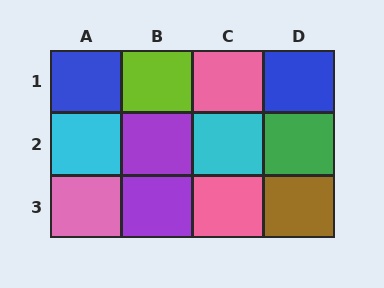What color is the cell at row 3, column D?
Brown.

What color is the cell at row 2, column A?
Cyan.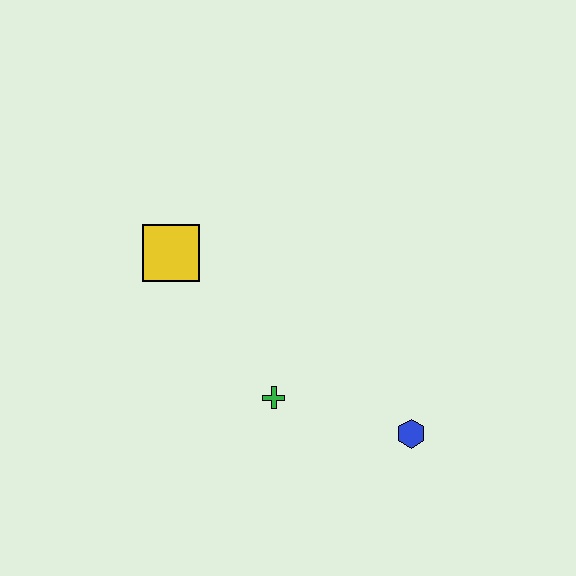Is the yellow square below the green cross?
No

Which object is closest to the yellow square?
The green cross is closest to the yellow square.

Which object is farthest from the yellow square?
The blue hexagon is farthest from the yellow square.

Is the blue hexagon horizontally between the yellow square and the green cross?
No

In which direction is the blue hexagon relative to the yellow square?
The blue hexagon is to the right of the yellow square.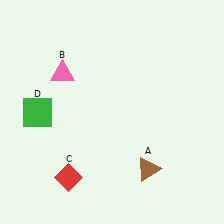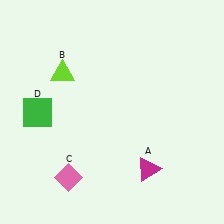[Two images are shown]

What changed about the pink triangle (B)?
In Image 1, B is pink. In Image 2, it changed to lime.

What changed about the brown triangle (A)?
In Image 1, A is brown. In Image 2, it changed to magenta.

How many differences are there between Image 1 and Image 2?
There are 3 differences between the two images.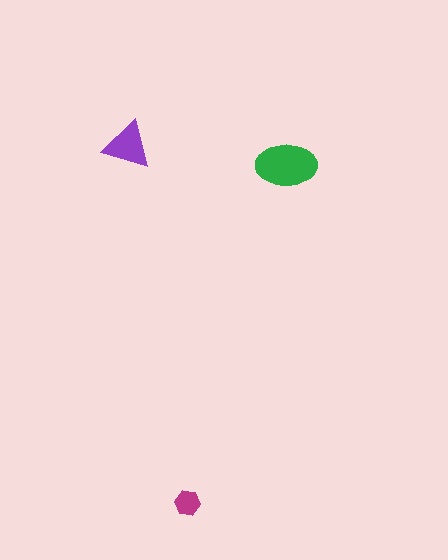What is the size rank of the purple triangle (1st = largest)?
2nd.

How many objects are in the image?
There are 3 objects in the image.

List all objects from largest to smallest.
The green ellipse, the purple triangle, the magenta hexagon.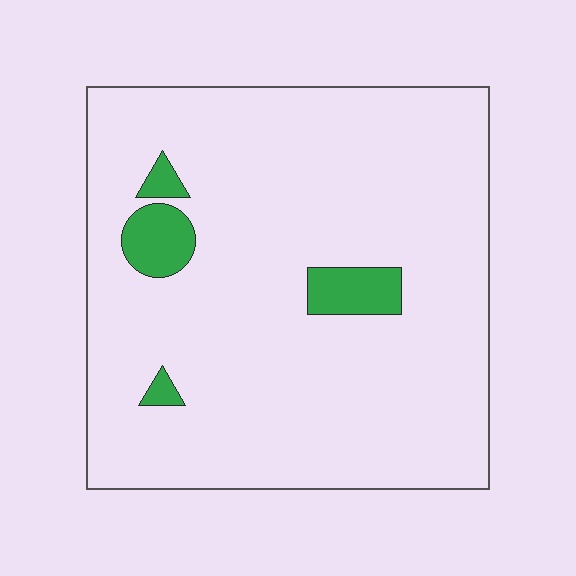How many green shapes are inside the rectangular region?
4.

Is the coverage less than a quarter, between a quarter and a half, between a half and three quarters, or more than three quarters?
Less than a quarter.